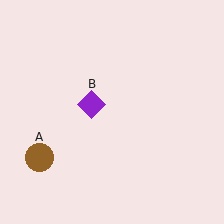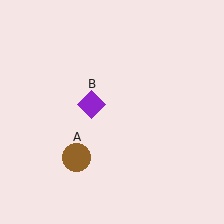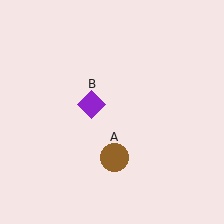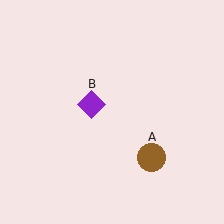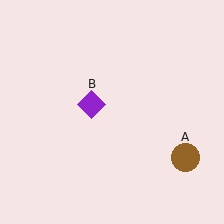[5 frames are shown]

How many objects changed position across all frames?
1 object changed position: brown circle (object A).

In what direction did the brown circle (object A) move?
The brown circle (object A) moved right.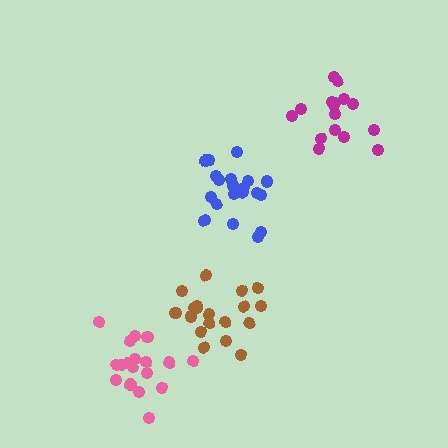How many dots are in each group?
Group 1: 20 dots, Group 2: 19 dots, Group 3: 16 dots, Group 4: 19 dots (74 total).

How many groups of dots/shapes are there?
There are 4 groups.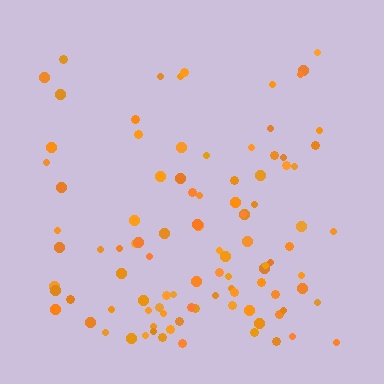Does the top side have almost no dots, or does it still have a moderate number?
Still a moderate number, just noticeably fewer than the bottom.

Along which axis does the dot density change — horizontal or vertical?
Vertical.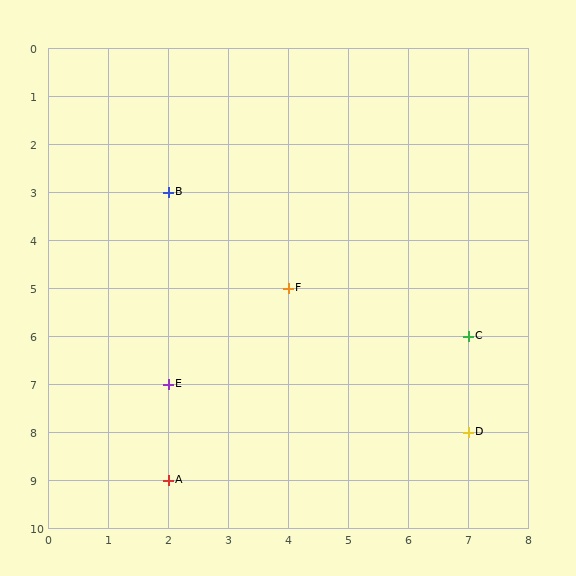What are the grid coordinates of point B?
Point B is at grid coordinates (2, 3).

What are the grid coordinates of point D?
Point D is at grid coordinates (7, 8).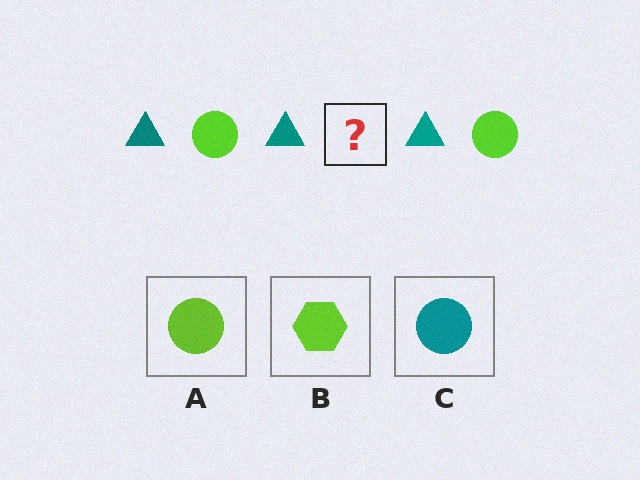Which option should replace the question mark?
Option A.